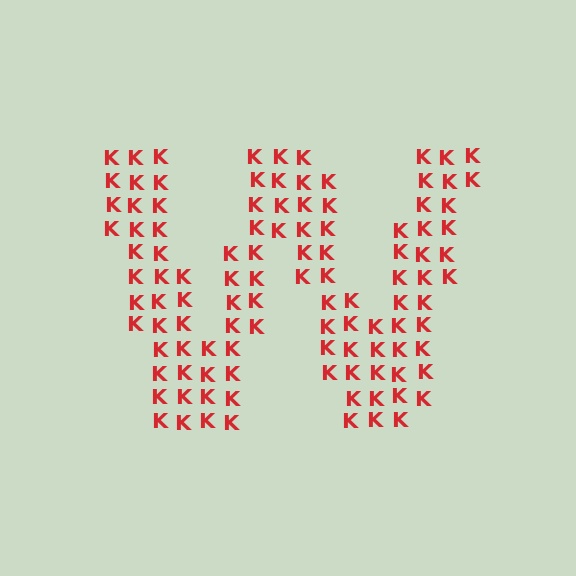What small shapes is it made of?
It is made of small letter K's.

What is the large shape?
The large shape is the letter W.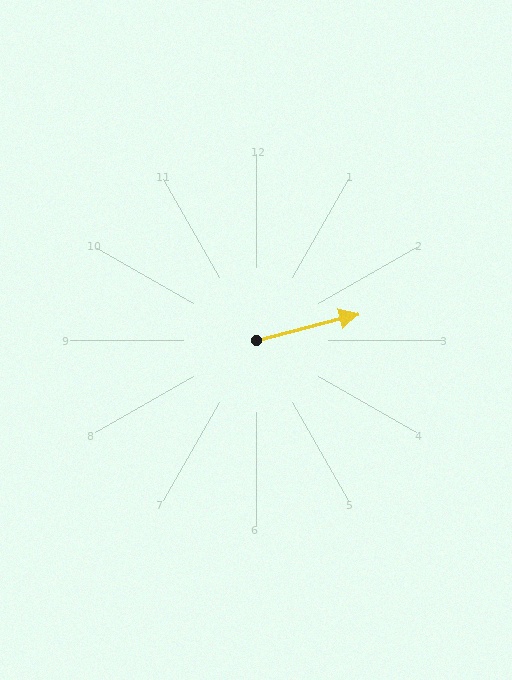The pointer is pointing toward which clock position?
Roughly 3 o'clock.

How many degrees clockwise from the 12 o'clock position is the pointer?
Approximately 76 degrees.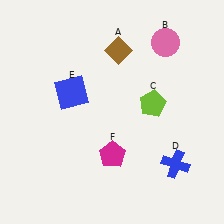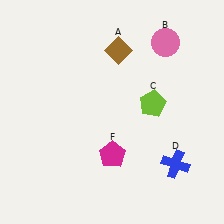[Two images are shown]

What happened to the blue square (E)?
The blue square (E) was removed in Image 2. It was in the top-left area of Image 1.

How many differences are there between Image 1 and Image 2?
There is 1 difference between the two images.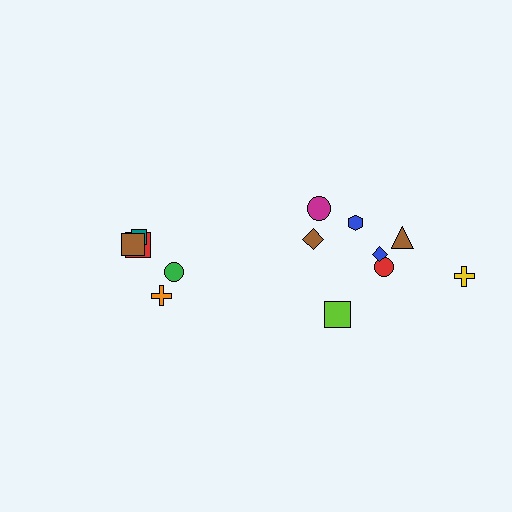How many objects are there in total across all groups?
There are 13 objects.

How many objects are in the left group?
There are 5 objects.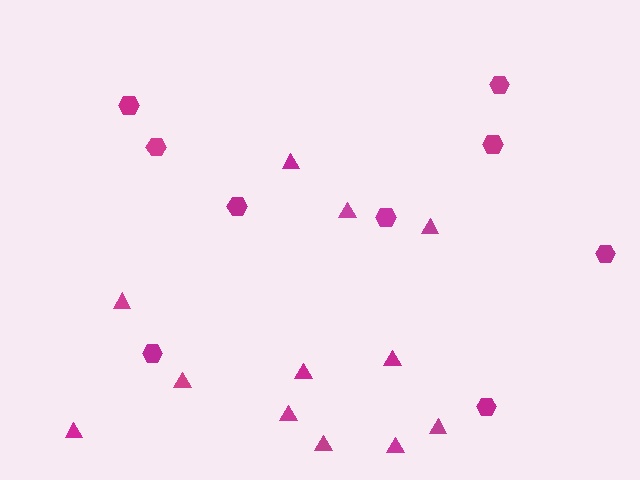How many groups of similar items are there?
There are 2 groups: one group of hexagons (9) and one group of triangles (12).